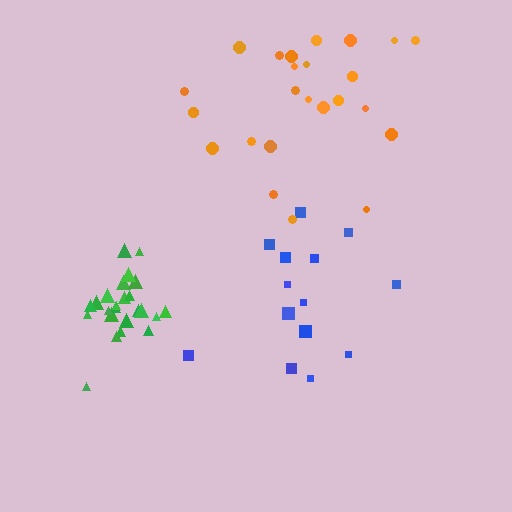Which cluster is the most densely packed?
Green.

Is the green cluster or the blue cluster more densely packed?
Green.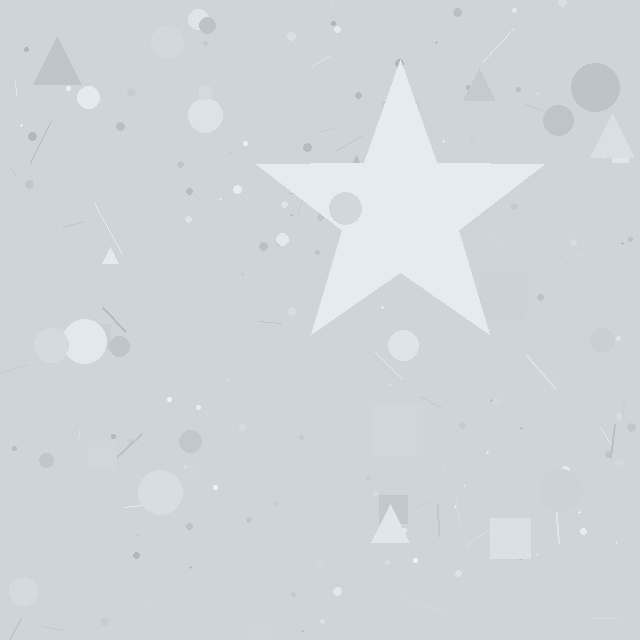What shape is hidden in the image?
A star is hidden in the image.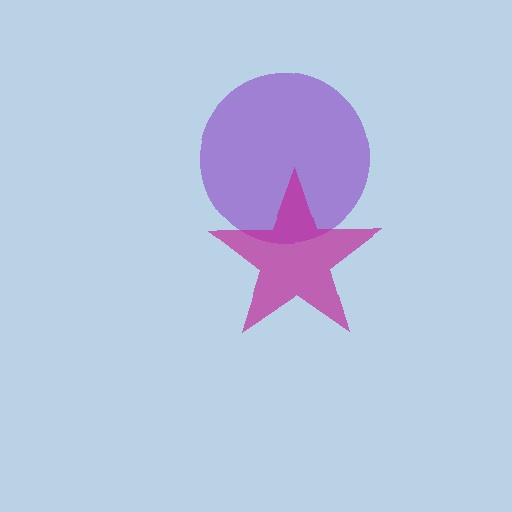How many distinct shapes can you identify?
There are 2 distinct shapes: a purple circle, a magenta star.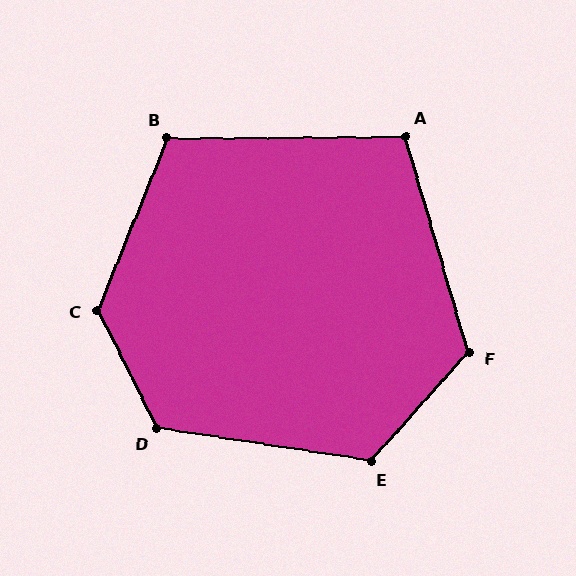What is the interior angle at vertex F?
Approximately 122 degrees (obtuse).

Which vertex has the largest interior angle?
C, at approximately 131 degrees.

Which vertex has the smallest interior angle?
A, at approximately 106 degrees.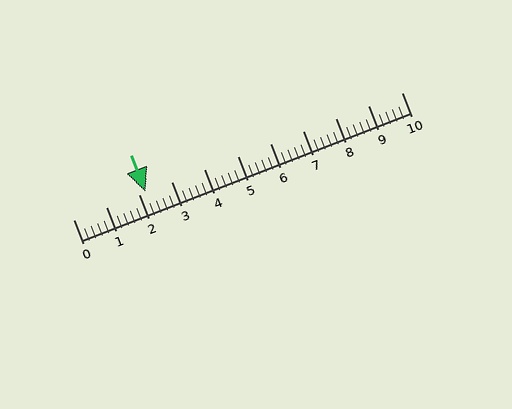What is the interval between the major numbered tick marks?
The major tick marks are spaced 1 units apart.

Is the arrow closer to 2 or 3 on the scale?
The arrow is closer to 2.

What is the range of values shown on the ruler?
The ruler shows values from 0 to 10.